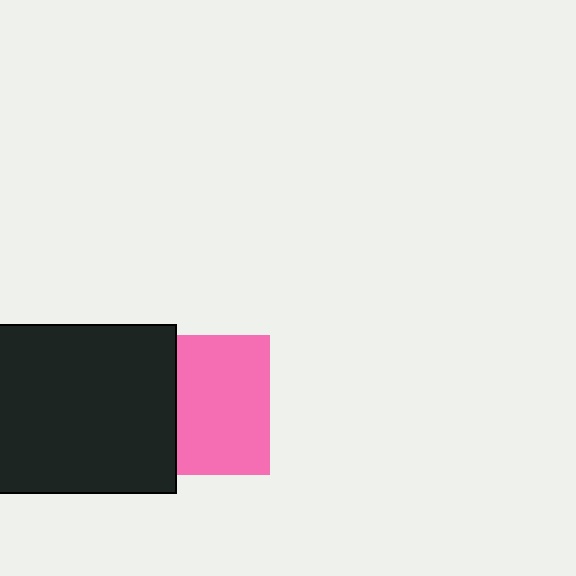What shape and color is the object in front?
The object in front is a black rectangle.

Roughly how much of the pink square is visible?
Most of it is visible (roughly 66%).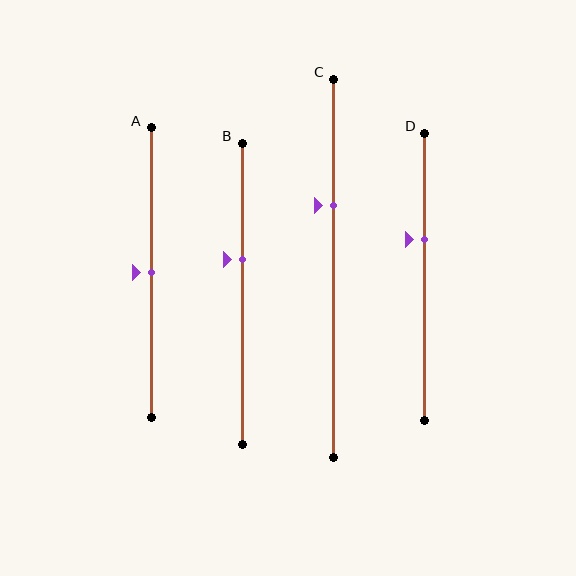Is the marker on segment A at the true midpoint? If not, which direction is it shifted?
Yes, the marker on segment A is at the true midpoint.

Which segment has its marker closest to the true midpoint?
Segment A has its marker closest to the true midpoint.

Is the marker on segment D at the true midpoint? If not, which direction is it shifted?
No, the marker on segment D is shifted upward by about 13% of the segment length.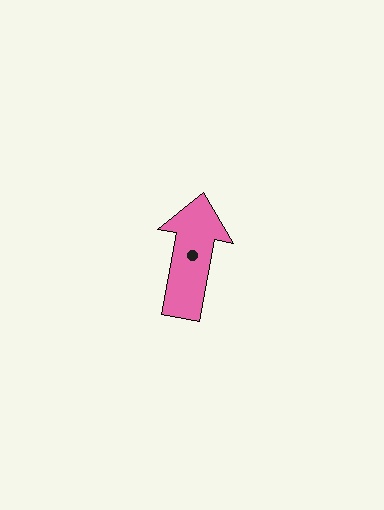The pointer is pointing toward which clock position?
Roughly 12 o'clock.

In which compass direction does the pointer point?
North.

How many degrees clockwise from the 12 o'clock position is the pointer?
Approximately 10 degrees.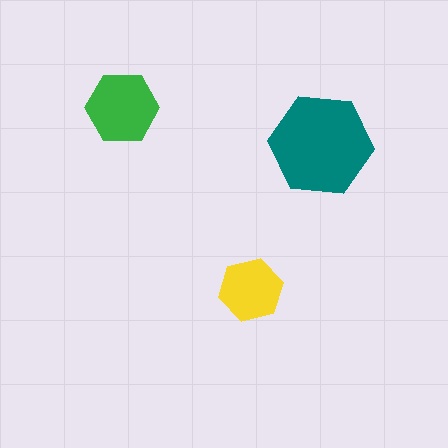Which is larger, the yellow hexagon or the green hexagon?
The green one.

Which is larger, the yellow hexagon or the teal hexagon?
The teal one.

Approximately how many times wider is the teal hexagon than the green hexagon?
About 1.5 times wider.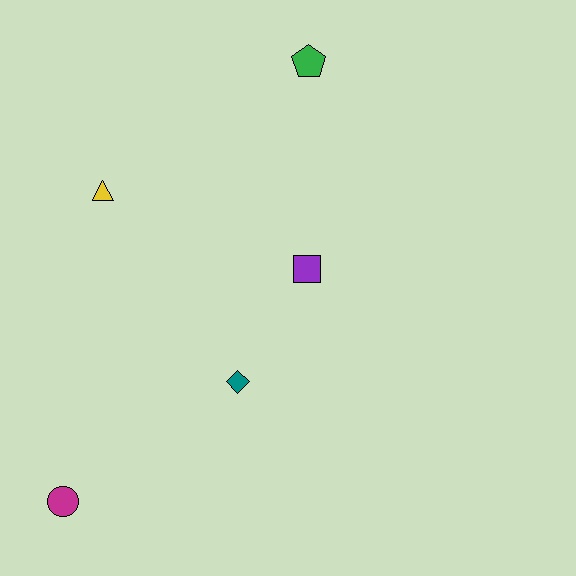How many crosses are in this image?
There are no crosses.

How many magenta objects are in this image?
There is 1 magenta object.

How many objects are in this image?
There are 5 objects.